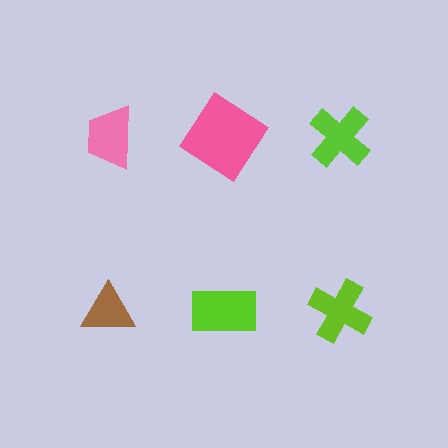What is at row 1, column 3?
A lime cross.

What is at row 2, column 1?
A brown triangle.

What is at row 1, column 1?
A pink trapezoid.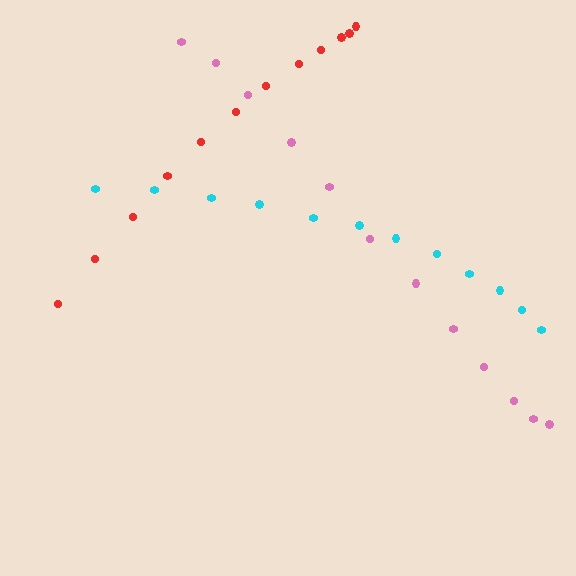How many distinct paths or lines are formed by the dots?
There are 3 distinct paths.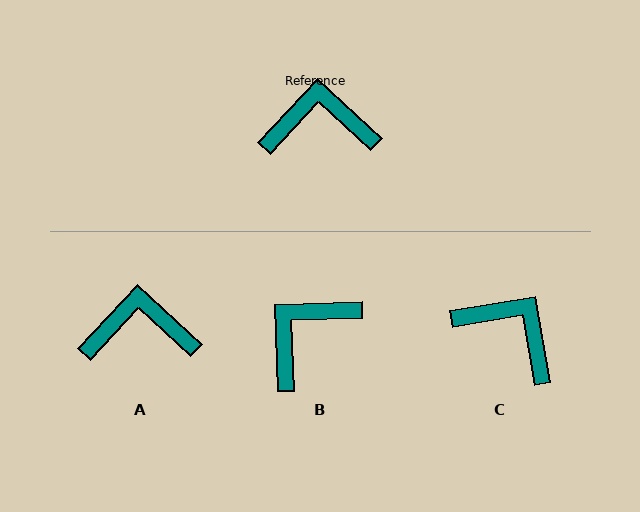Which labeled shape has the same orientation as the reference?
A.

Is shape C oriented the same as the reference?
No, it is off by about 37 degrees.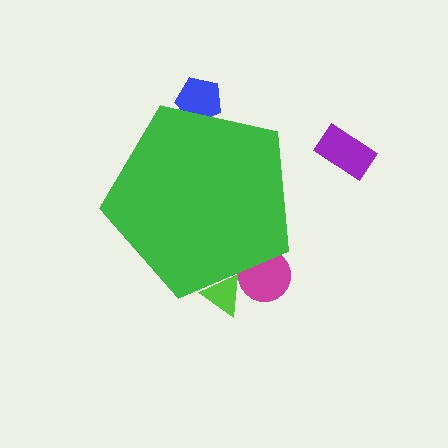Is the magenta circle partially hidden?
Yes, the magenta circle is partially hidden behind the green pentagon.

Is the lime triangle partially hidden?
Yes, the lime triangle is partially hidden behind the green pentagon.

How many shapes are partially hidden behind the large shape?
3 shapes are partially hidden.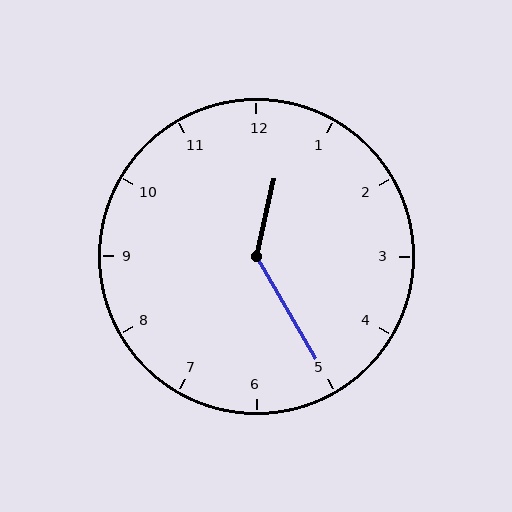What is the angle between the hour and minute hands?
Approximately 138 degrees.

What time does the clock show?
12:25.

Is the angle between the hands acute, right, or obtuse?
It is obtuse.